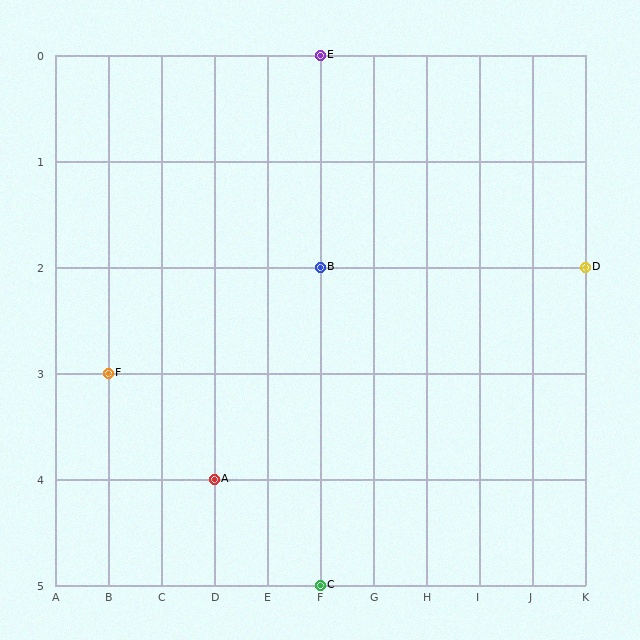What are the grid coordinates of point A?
Point A is at grid coordinates (D, 4).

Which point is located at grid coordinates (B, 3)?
Point F is at (B, 3).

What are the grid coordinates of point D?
Point D is at grid coordinates (K, 2).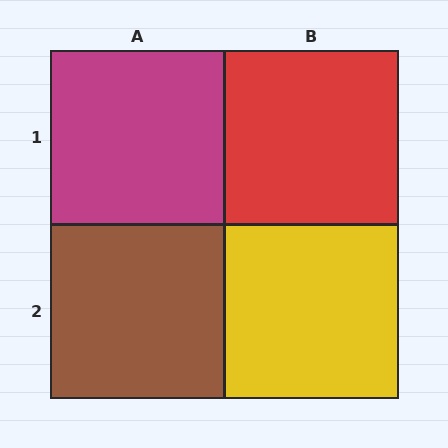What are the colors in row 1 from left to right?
Magenta, red.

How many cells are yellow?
1 cell is yellow.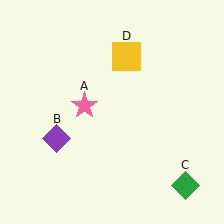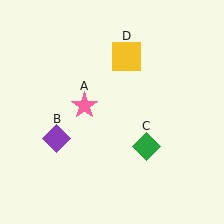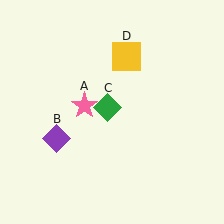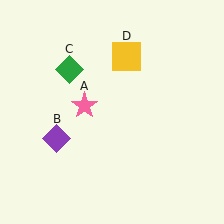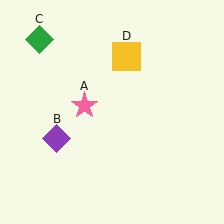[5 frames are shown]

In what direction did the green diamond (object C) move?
The green diamond (object C) moved up and to the left.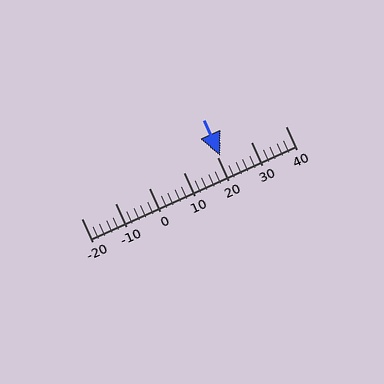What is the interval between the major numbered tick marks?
The major tick marks are spaced 10 units apart.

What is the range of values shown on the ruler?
The ruler shows values from -20 to 40.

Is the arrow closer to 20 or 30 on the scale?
The arrow is closer to 20.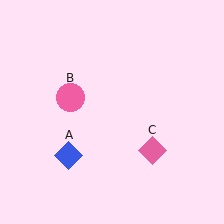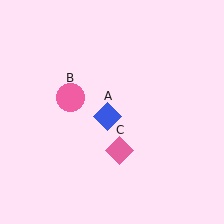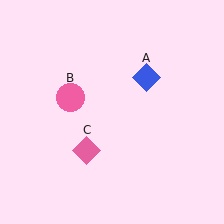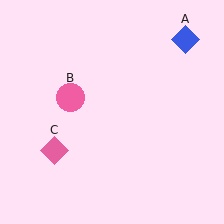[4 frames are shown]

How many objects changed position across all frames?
2 objects changed position: blue diamond (object A), pink diamond (object C).